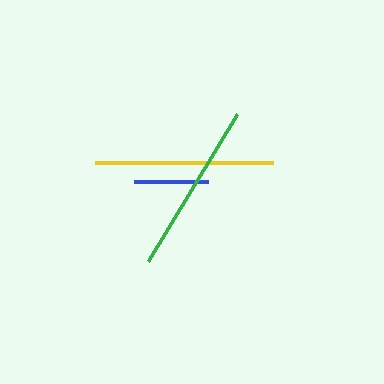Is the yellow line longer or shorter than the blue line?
The yellow line is longer than the blue line.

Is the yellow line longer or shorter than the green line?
The yellow line is longer than the green line.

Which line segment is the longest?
The yellow line is the longest at approximately 179 pixels.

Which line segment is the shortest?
The blue line is the shortest at approximately 75 pixels.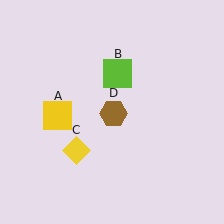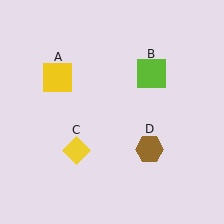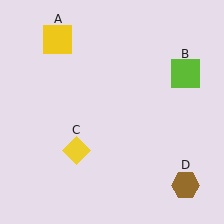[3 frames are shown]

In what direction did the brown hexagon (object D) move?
The brown hexagon (object D) moved down and to the right.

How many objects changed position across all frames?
3 objects changed position: yellow square (object A), lime square (object B), brown hexagon (object D).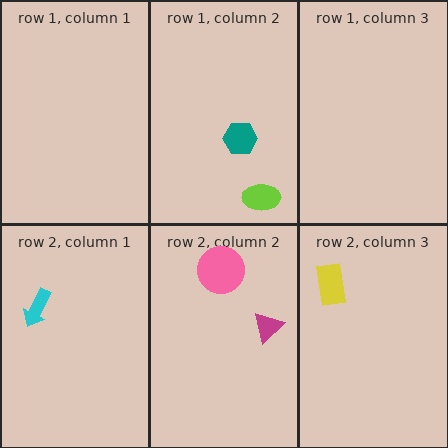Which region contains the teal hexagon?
The row 1, column 2 region.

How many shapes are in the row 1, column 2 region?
2.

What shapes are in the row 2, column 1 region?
The cyan arrow.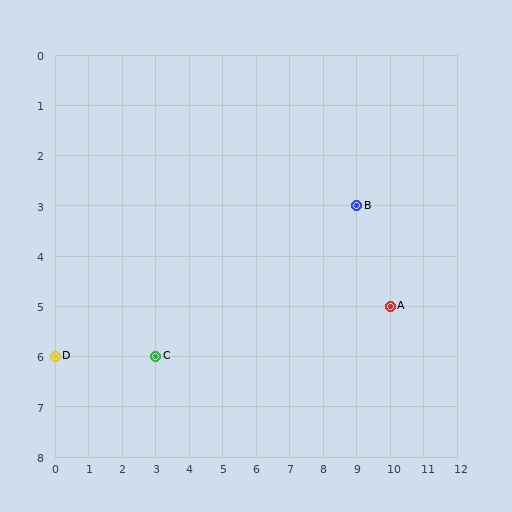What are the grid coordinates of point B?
Point B is at grid coordinates (9, 3).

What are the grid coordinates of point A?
Point A is at grid coordinates (10, 5).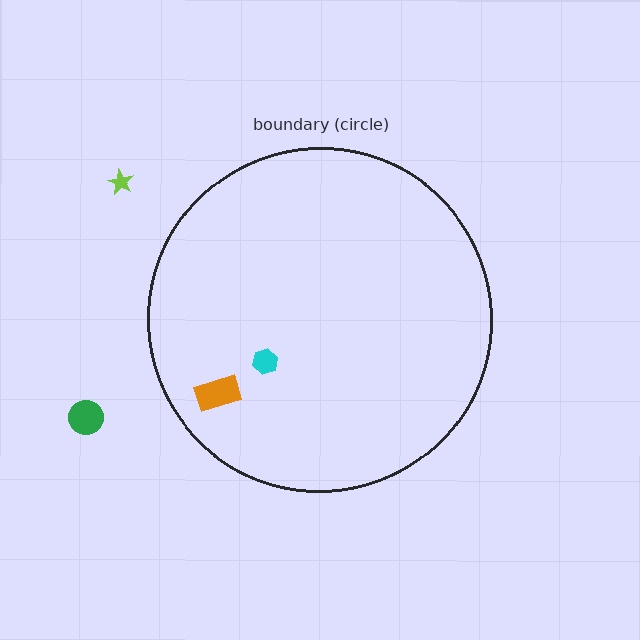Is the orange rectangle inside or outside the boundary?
Inside.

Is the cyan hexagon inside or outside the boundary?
Inside.